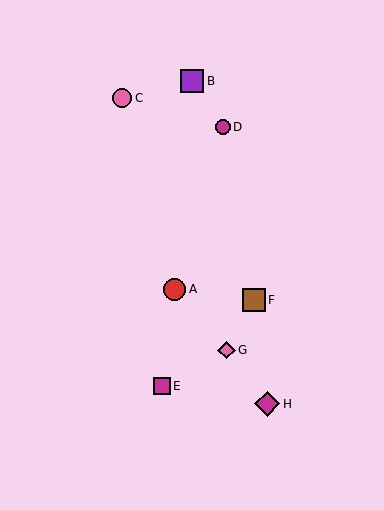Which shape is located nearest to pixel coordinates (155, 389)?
The magenta square (labeled E) at (162, 386) is nearest to that location.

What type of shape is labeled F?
Shape F is a brown square.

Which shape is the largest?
The magenta diamond (labeled H) is the largest.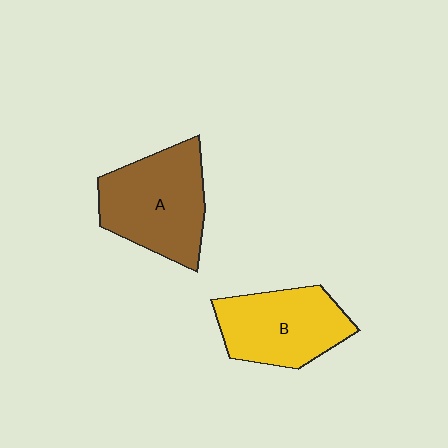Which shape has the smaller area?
Shape B (yellow).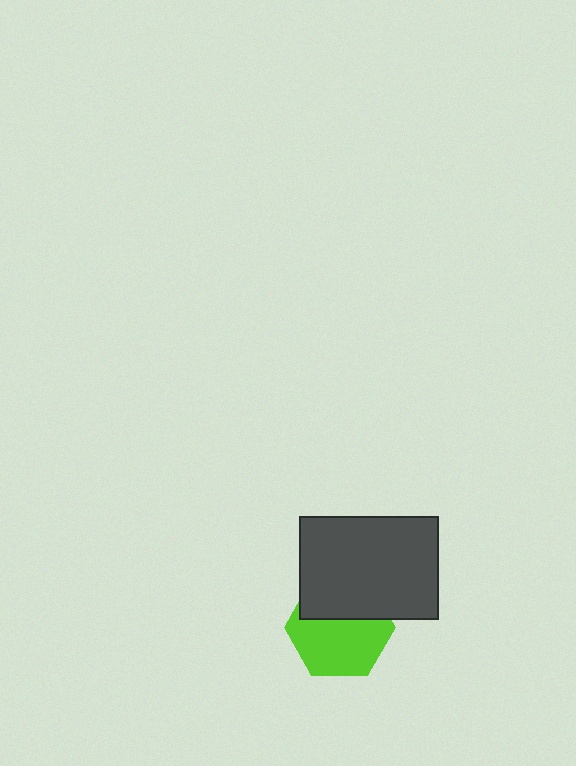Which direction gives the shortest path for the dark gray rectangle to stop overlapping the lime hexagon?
Moving up gives the shortest separation.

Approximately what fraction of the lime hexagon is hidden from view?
Roughly 38% of the lime hexagon is hidden behind the dark gray rectangle.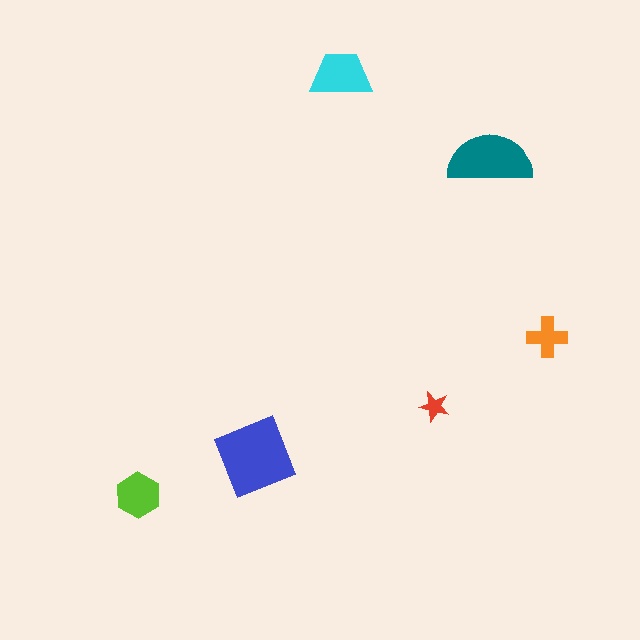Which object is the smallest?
The red star.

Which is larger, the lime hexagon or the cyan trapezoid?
The cyan trapezoid.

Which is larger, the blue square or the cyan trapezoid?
The blue square.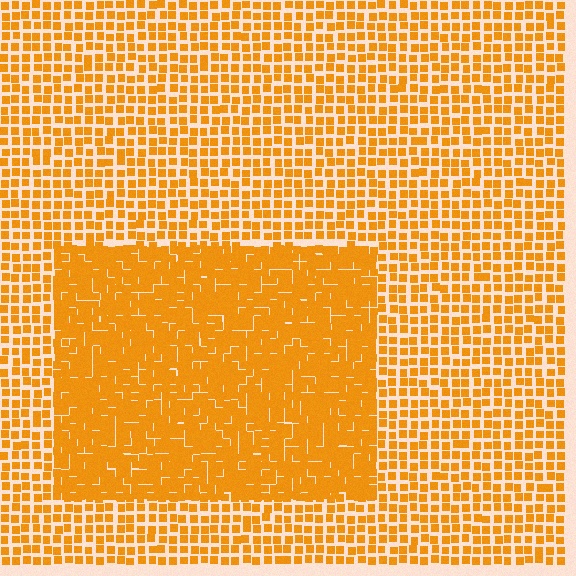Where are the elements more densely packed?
The elements are more densely packed inside the rectangle boundary.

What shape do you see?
I see a rectangle.